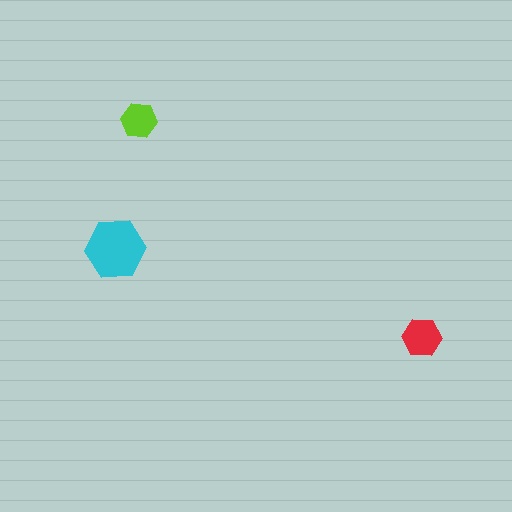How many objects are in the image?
There are 3 objects in the image.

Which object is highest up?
The lime hexagon is topmost.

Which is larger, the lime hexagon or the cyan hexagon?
The cyan one.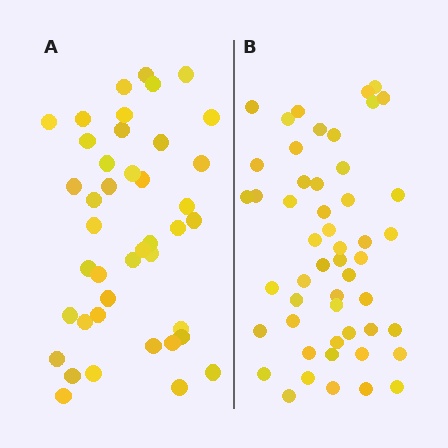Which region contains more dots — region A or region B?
Region B (the right region) has more dots.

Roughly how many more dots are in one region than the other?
Region B has roughly 8 or so more dots than region A.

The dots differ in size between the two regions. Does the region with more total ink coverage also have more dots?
No. Region A has more total ink coverage because its dots are larger, but region B actually contains more individual dots. Total area can be misleading — the number of items is what matters here.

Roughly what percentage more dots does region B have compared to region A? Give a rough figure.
About 20% more.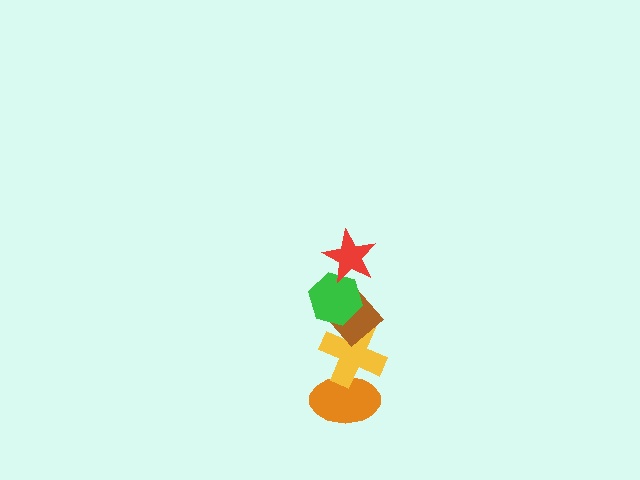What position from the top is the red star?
The red star is 1st from the top.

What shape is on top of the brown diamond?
The green hexagon is on top of the brown diamond.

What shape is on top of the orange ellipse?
The yellow cross is on top of the orange ellipse.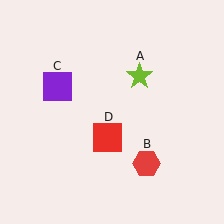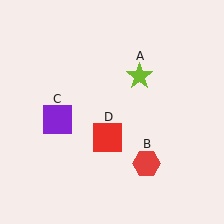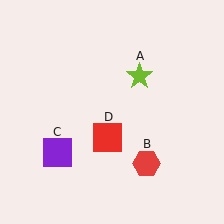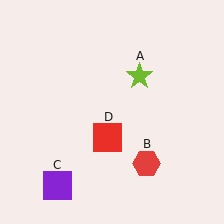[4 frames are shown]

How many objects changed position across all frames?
1 object changed position: purple square (object C).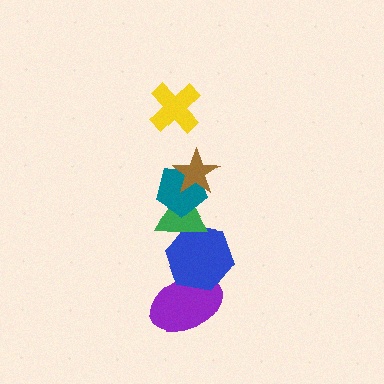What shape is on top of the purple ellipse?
The blue hexagon is on top of the purple ellipse.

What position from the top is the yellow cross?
The yellow cross is 1st from the top.